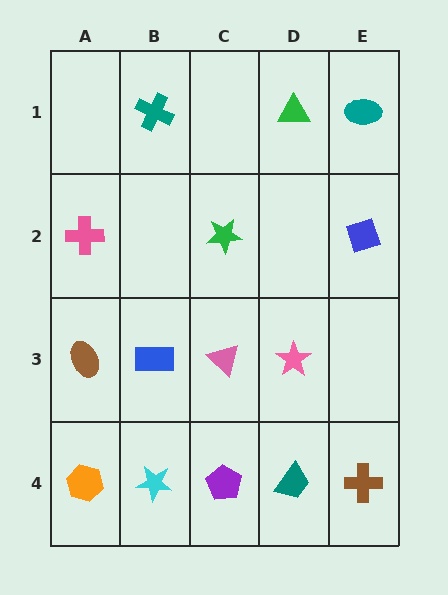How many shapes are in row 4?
5 shapes.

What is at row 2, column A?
A pink cross.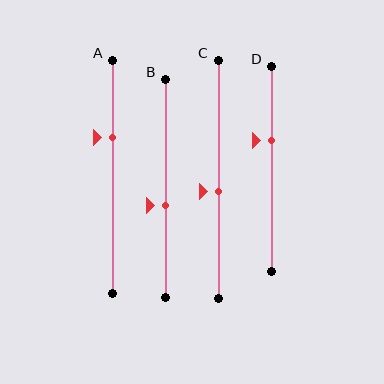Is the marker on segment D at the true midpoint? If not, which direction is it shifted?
No, the marker on segment D is shifted upward by about 14% of the segment length.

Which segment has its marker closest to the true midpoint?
Segment C has its marker closest to the true midpoint.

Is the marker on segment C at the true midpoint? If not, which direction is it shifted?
No, the marker on segment C is shifted downward by about 5% of the segment length.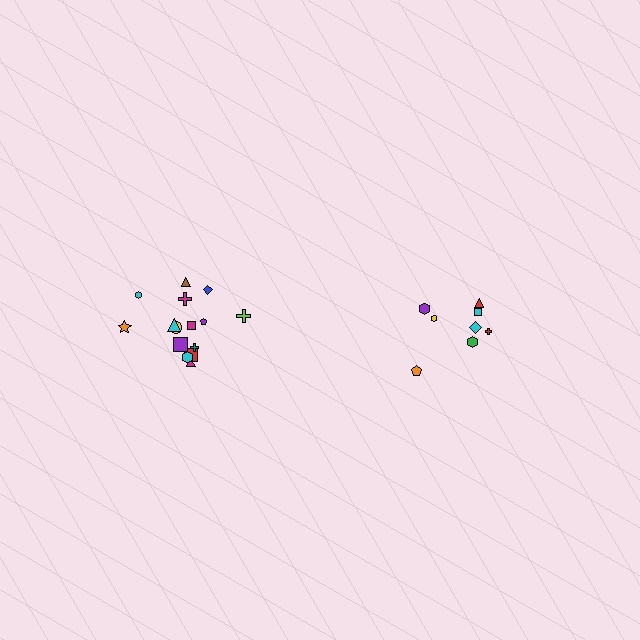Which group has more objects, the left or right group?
The left group.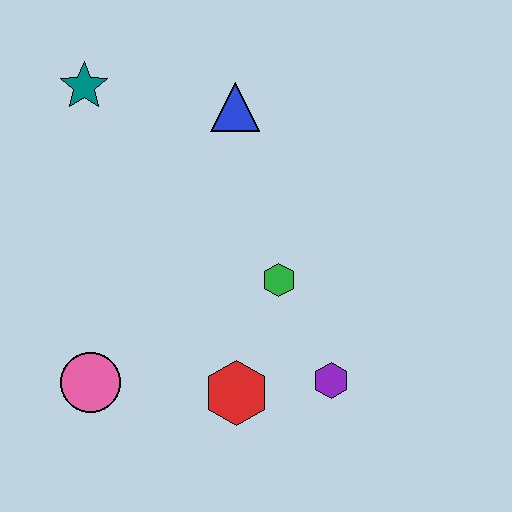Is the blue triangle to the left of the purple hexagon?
Yes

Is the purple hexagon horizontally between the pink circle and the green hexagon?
No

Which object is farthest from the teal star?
The purple hexagon is farthest from the teal star.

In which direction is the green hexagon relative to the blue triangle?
The green hexagon is below the blue triangle.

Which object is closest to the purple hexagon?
The red hexagon is closest to the purple hexagon.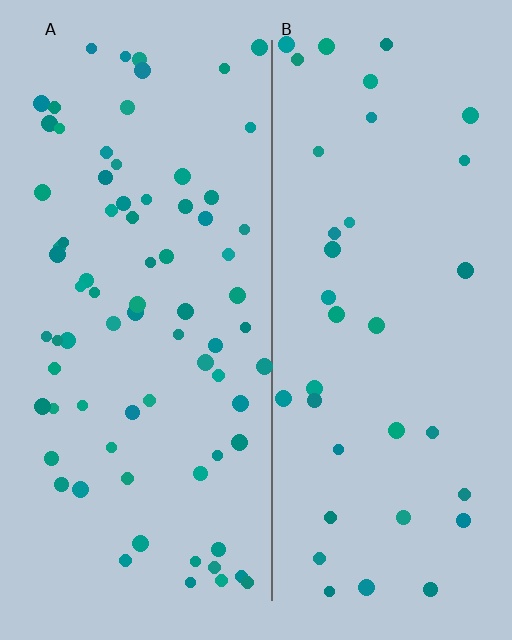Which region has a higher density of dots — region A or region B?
A (the left).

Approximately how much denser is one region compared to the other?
Approximately 2.1× — region A over region B.